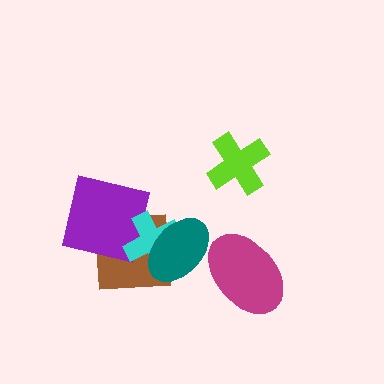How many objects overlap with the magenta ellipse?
1 object overlaps with the magenta ellipse.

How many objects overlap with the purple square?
2 objects overlap with the purple square.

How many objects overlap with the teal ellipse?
3 objects overlap with the teal ellipse.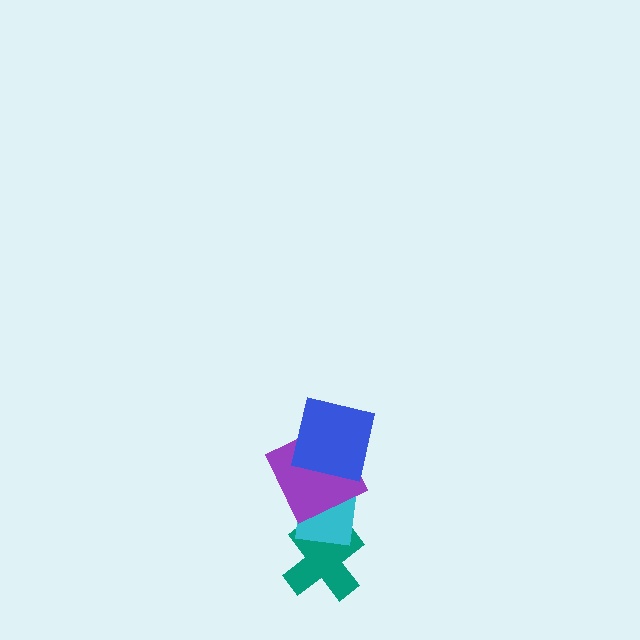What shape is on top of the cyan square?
The purple square is on top of the cyan square.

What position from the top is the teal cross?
The teal cross is 4th from the top.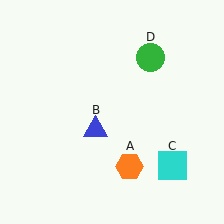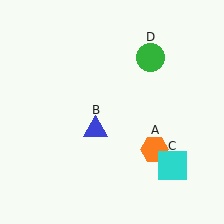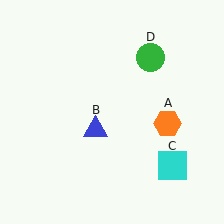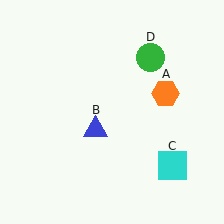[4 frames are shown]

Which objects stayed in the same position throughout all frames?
Blue triangle (object B) and cyan square (object C) and green circle (object D) remained stationary.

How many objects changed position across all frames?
1 object changed position: orange hexagon (object A).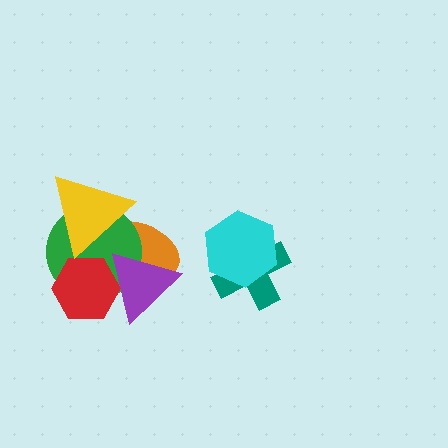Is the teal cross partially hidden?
Yes, it is partially covered by another shape.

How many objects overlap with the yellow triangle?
2 objects overlap with the yellow triangle.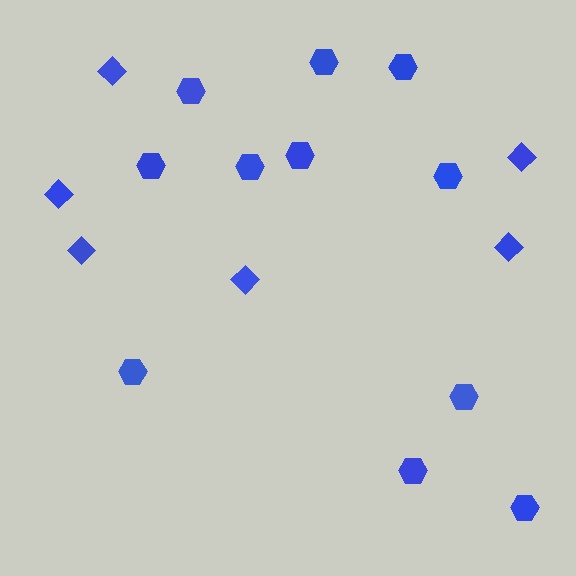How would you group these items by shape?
There are 2 groups: one group of diamonds (6) and one group of hexagons (11).